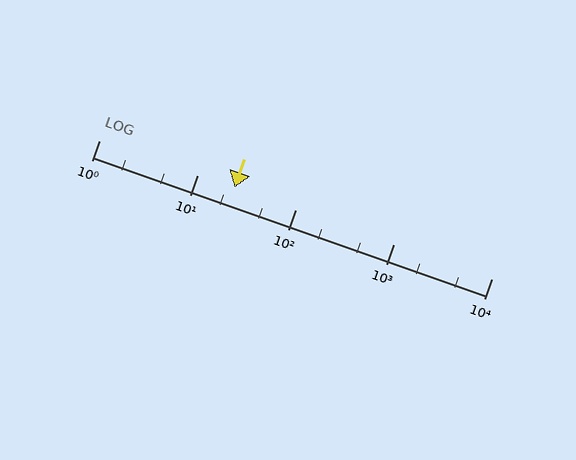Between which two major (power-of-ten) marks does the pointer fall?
The pointer is between 10 and 100.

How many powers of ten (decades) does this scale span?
The scale spans 4 decades, from 1 to 10000.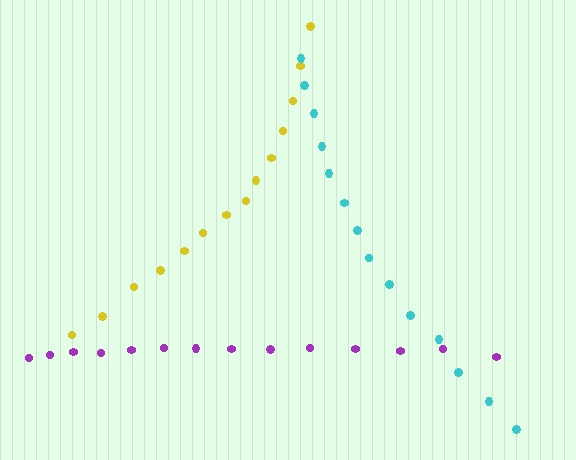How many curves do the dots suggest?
There are 3 distinct paths.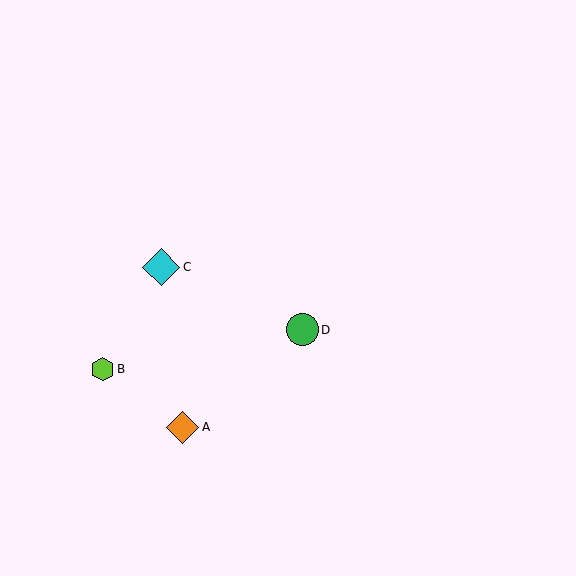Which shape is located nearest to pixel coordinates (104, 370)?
The lime hexagon (labeled B) at (102, 369) is nearest to that location.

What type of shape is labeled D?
Shape D is a green circle.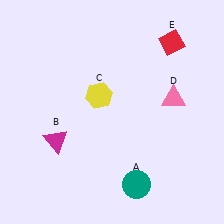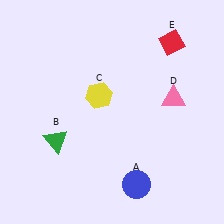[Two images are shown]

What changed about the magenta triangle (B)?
In Image 1, B is magenta. In Image 2, it changed to green.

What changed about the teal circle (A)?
In Image 1, A is teal. In Image 2, it changed to blue.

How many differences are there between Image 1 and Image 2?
There are 2 differences between the two images.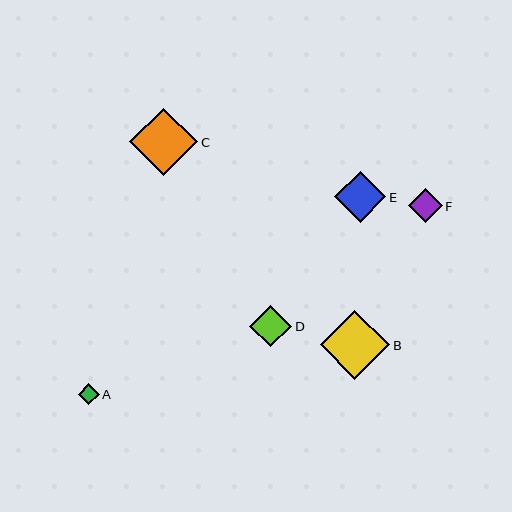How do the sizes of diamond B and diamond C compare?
Diamond B and diamond C are approximately the same size.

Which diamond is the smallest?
Diamond A is the smallest with a size of approximately 21 pixels.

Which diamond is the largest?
Diamond B is the largest with a size of approximately 70 pixels.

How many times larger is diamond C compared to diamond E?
Diamond C is approximately 1.3 times the size of diamond E.